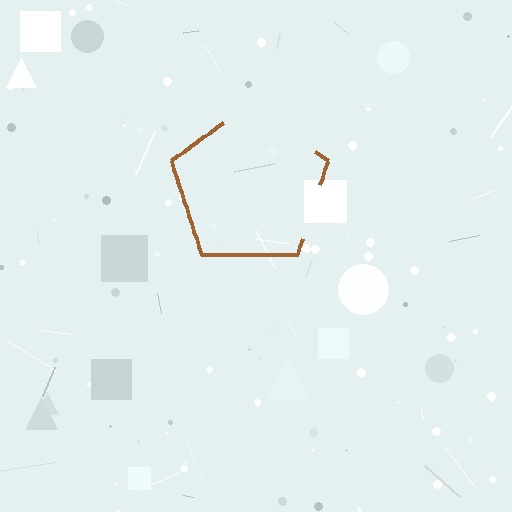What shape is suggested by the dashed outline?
The dashed outline suggests a pentagon.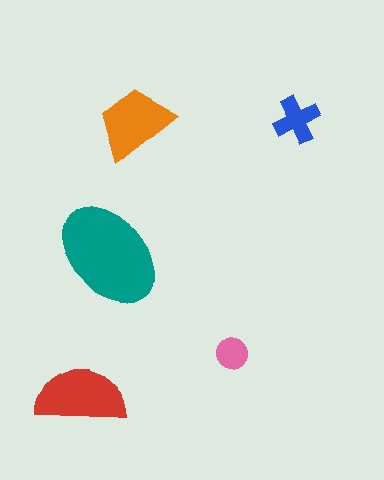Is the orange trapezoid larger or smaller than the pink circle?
Larger.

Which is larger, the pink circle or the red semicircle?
The red semicircle.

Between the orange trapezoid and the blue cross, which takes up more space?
The orange trapezoid.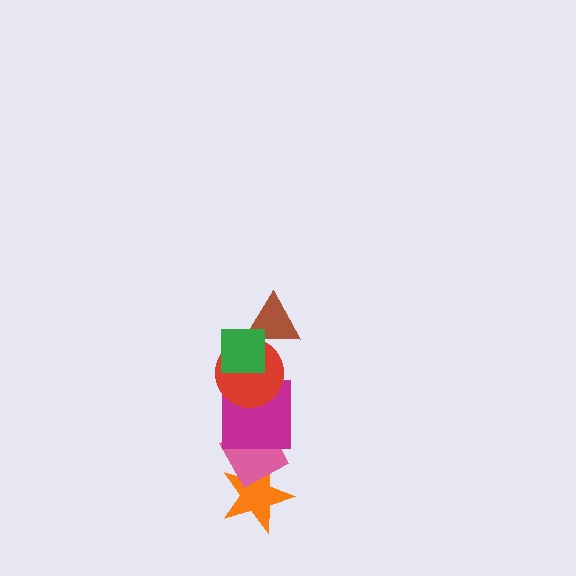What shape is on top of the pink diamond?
The magenta square is on top of the pink diamond.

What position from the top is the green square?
The green square is 1st from the top.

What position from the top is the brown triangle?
The brown triangle is 2nd from the top.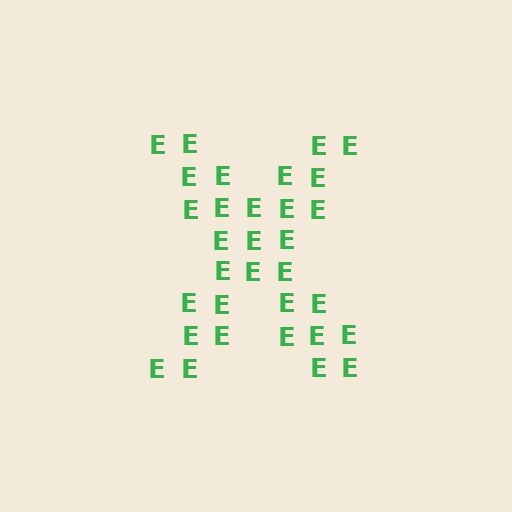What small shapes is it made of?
It is made of small letter E's.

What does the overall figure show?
The overall figure shows the letter X.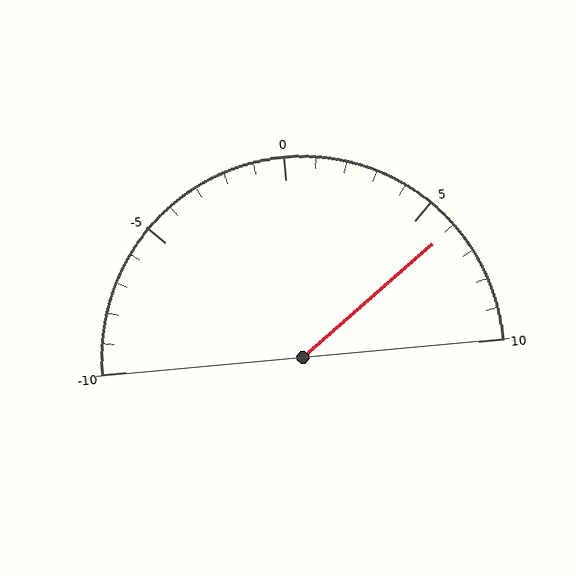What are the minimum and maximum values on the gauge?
The gauge ranges from -10 to 10.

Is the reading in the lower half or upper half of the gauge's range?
The reading is in the upper half of the range (-10 to 10).